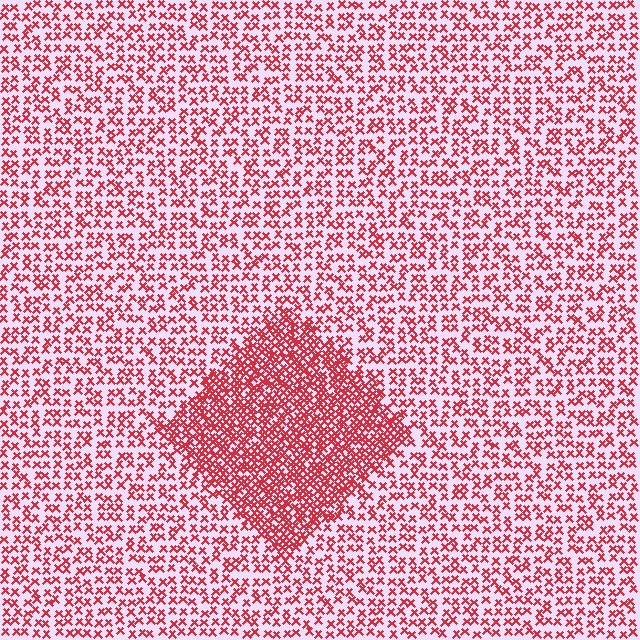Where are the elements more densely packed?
The elements are more densely packed inside the diamond boundary.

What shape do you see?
I see a diamond.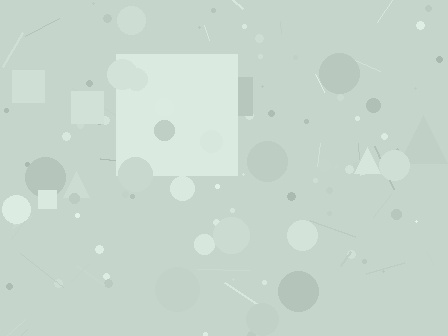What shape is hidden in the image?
A square is hidden in the image.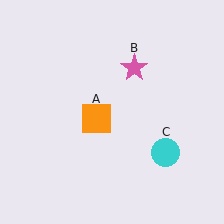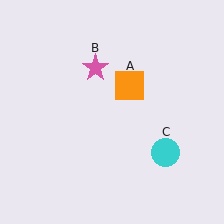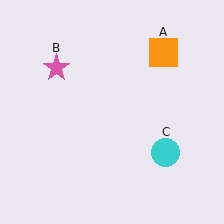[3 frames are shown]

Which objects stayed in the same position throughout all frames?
Cyan circle (object C) remained stationary.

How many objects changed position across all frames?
2 objects changed position: orange square (object A), pink star (object B).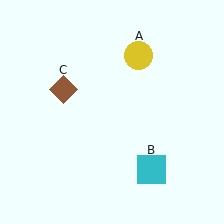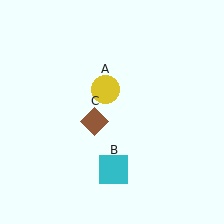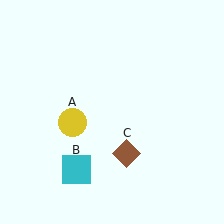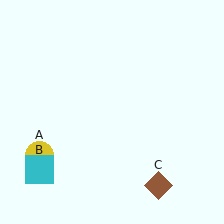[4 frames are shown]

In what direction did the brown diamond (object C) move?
The brown diamond (object C) moved down and to the right.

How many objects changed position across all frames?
3 objects changed position: yellow circle (object A), cyan square (object B), brown diamond (object C).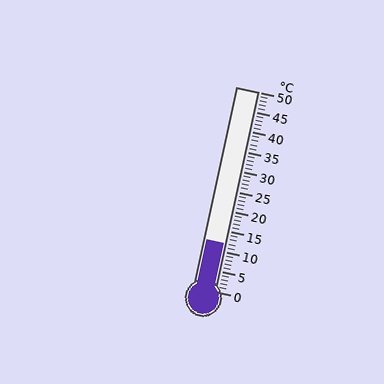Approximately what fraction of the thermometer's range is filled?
The thermometer is filled to approximately 25% of its range.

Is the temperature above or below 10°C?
The temperature is above 10°C.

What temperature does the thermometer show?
The thermometer shows approximately 12°C.